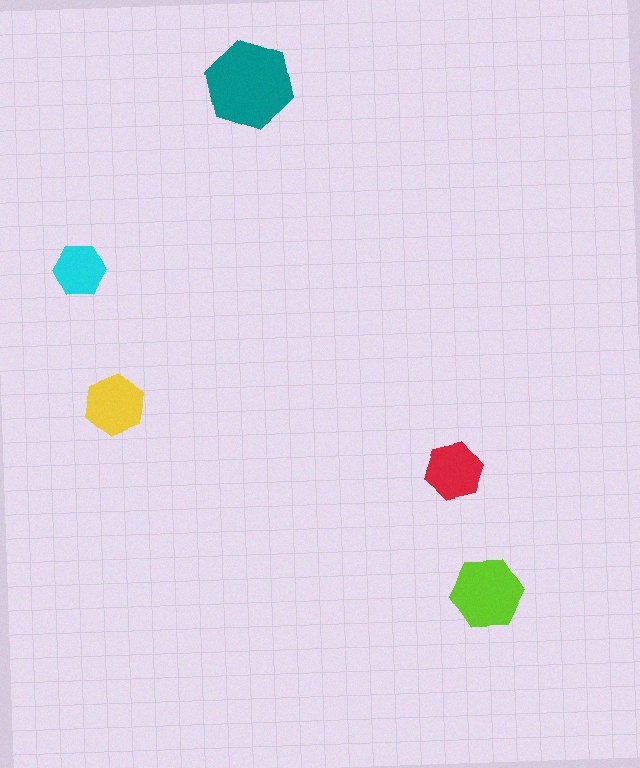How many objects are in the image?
There are 5 objects in the image.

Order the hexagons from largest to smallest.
the teal one, the lime one, the yellow one, the red one, the cyan one.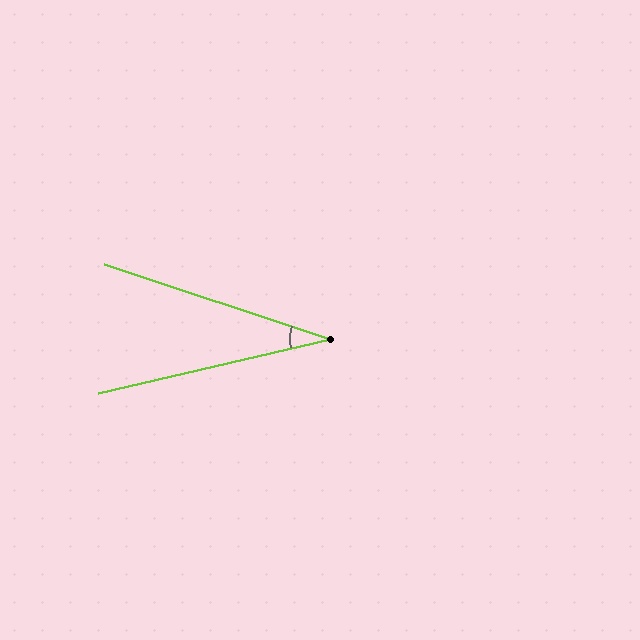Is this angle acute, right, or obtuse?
It is acute.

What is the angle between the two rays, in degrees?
Approximately 31 degrees.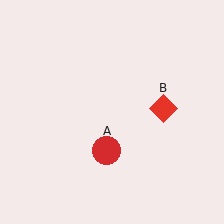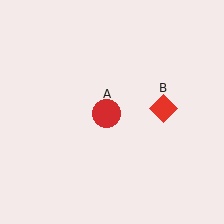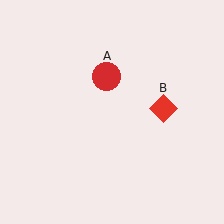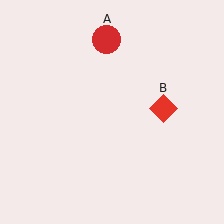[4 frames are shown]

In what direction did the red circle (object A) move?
The red circle (object A) moved up.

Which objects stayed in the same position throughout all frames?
Red diamond (object B) remained stationary.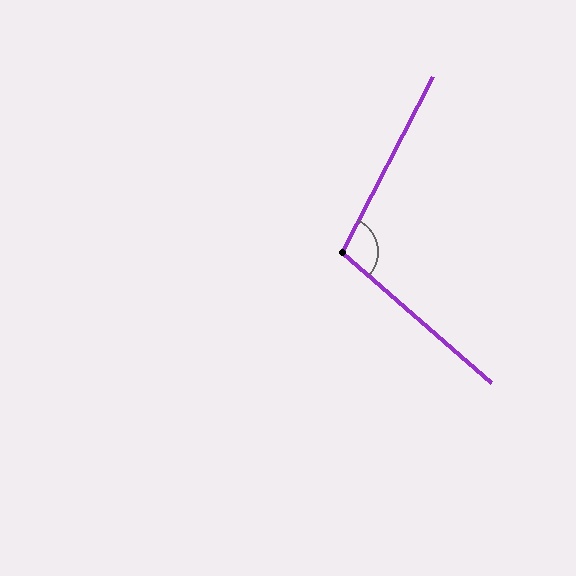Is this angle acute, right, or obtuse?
It is obtuse.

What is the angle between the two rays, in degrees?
Approximately 104 degrees.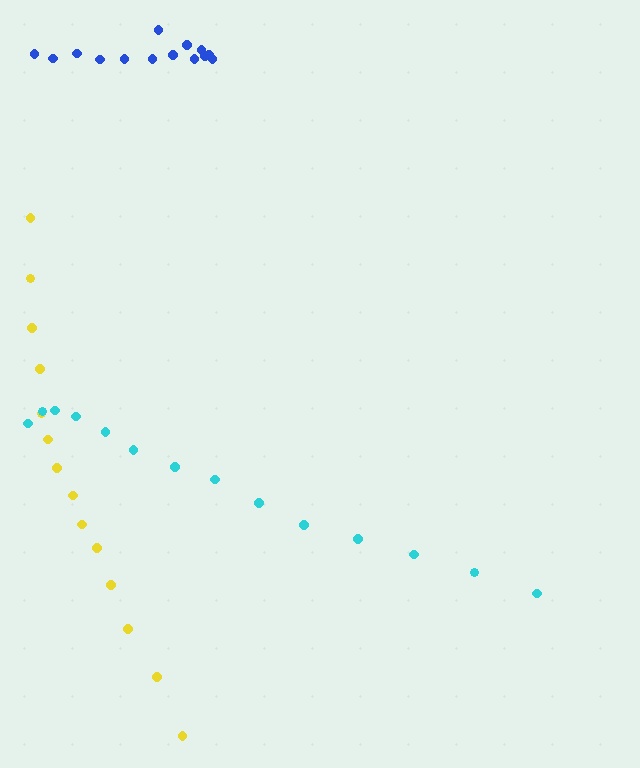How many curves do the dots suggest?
There are 3 distinct paths.